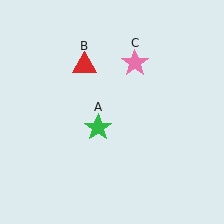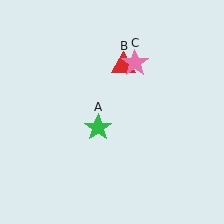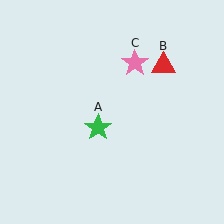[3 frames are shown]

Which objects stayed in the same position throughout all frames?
Green star (object A) and pink star (object C) remained stationary.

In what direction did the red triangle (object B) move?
The red triangle (object B) moved right.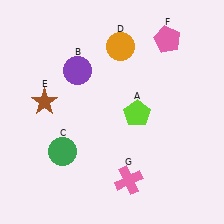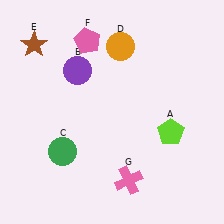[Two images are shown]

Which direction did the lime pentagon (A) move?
The lime pentagon (A) moved right.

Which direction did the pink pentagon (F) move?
The pink pentagon (F) moved left.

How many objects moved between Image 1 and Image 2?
3 objects moved between the two images.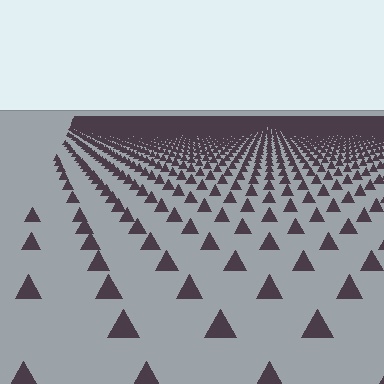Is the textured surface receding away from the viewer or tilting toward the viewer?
The surface is receding away from the viewer. Texture elements get smaller and denser toward the top.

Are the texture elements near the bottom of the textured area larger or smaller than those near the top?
Larger. Near the bottom, elements are closer to the viewer and appear at a bigger on-screen size.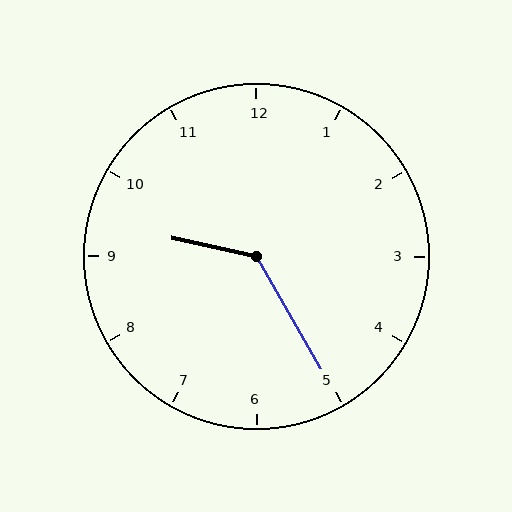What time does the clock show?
9:25.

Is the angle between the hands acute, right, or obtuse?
It is obtuse.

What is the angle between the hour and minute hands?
Approximately 132 degrees.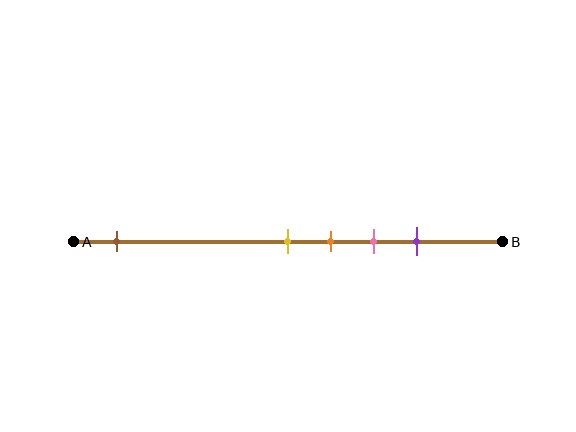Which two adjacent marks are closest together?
The yellow and orange marks are the closest adjacent pair.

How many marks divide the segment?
There are 5 marks dividing the segment.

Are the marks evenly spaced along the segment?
No, the marks are not evenly spaced.